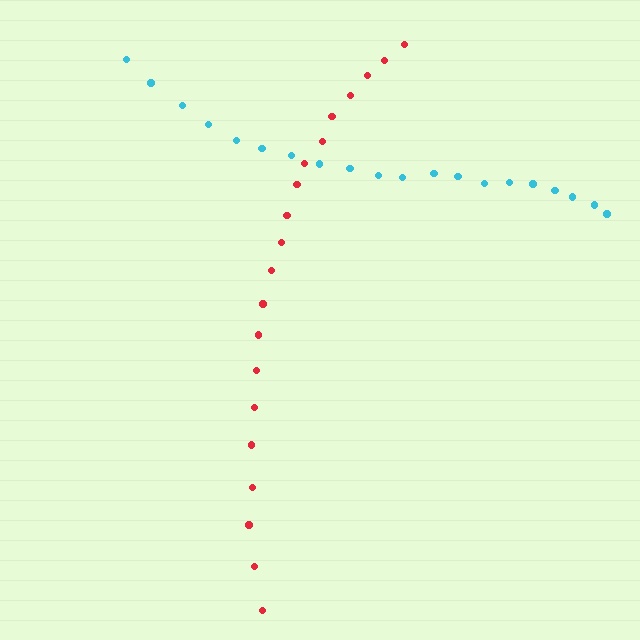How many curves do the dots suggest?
There are 2 distinct paths.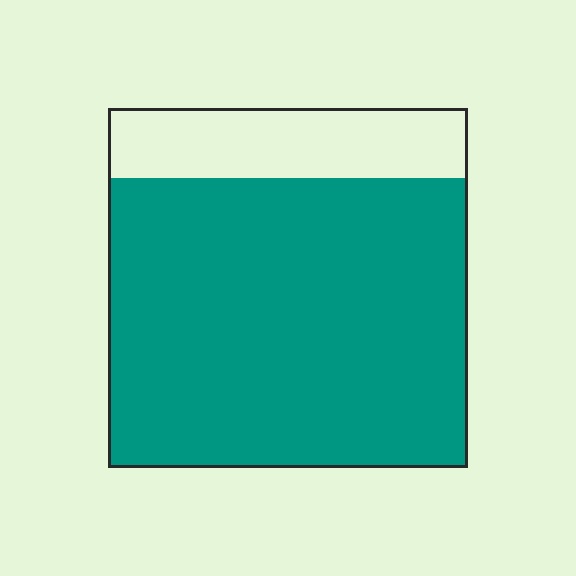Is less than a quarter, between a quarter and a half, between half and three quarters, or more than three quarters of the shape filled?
More than three quarters.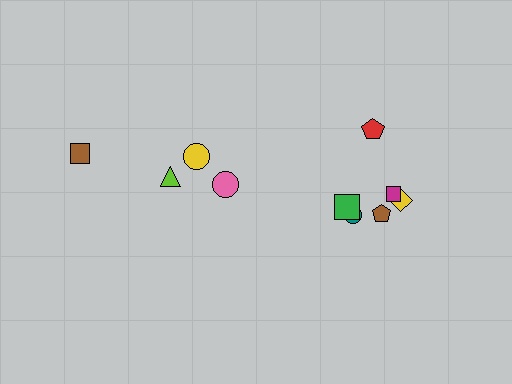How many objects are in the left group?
There are 4 objects.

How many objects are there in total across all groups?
There are 10 objects.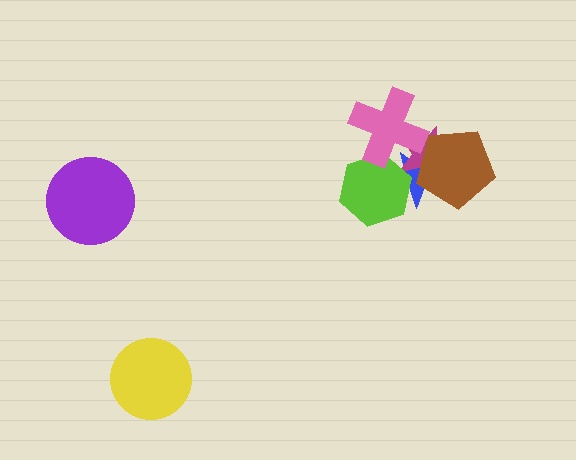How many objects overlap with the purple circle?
0 objects overlap with the purple circle.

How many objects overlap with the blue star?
4 objects overlap with the blue star.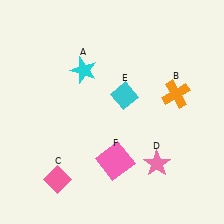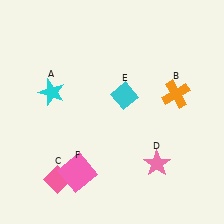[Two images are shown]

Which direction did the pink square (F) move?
The pink square (F) moved left.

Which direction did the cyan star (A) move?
The cyan star (A) moved left.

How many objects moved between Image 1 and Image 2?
2 objects moved between the two images.